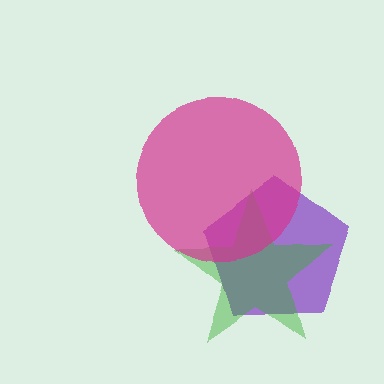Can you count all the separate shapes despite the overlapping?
Yes, there are 3 separate shapes.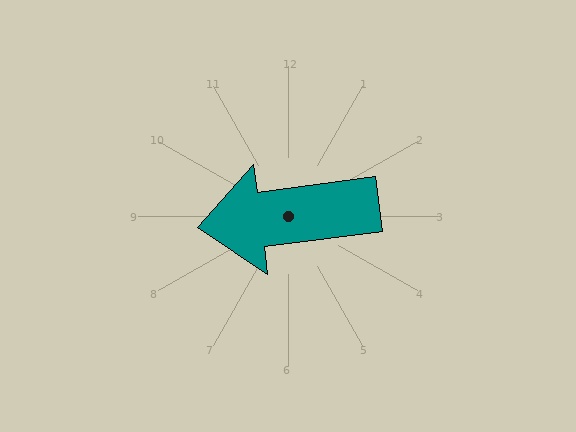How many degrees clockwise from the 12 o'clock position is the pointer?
Approximately 263 degrees.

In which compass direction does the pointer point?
West.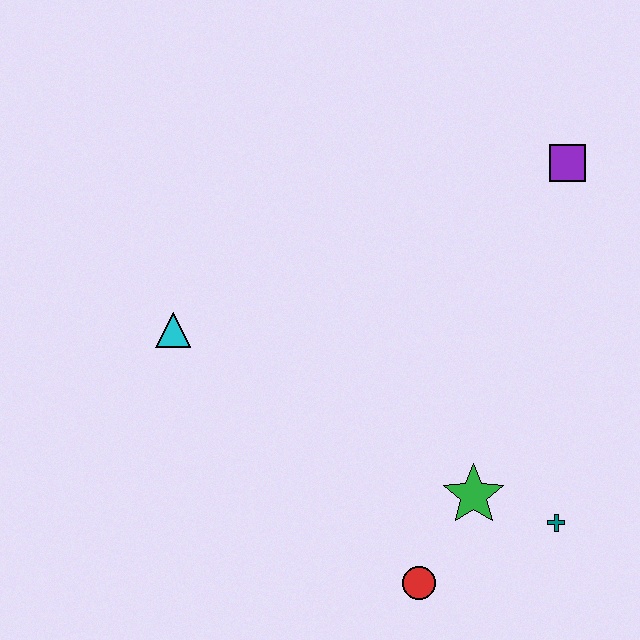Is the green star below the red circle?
No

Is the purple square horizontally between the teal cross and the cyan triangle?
No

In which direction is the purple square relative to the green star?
The purple square is above the green star.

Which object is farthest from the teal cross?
The cyan triangle is farthest from the teal cross.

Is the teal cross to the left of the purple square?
Yes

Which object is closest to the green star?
The teal cross is closest to the green star.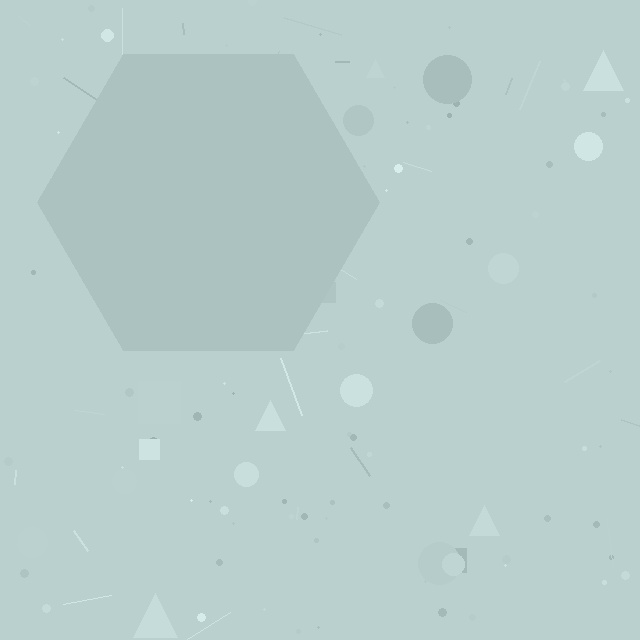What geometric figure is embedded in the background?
A hexagon is embedded in the background.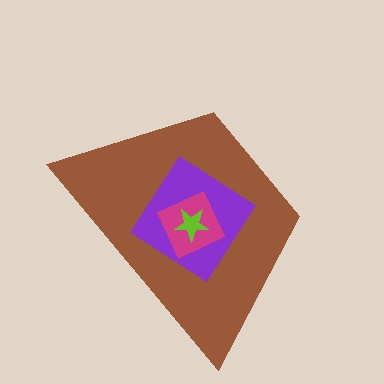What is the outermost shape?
The brown trapezoid.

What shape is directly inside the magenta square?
The lime star.